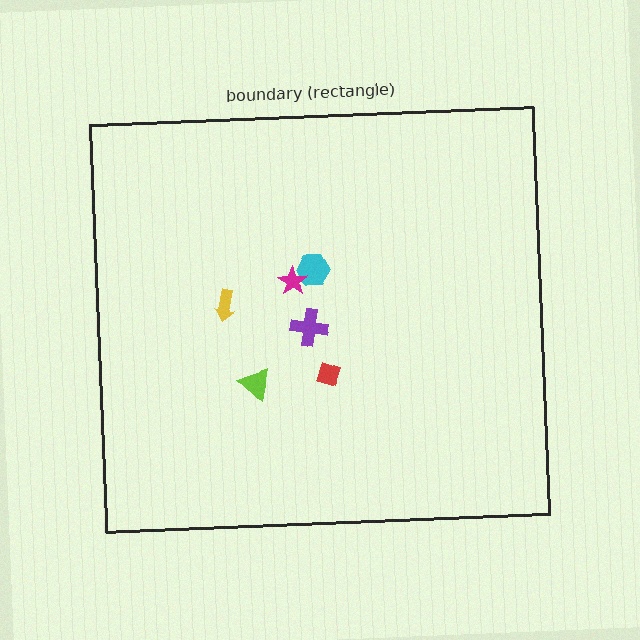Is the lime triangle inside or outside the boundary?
Inside.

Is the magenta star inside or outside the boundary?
Inside.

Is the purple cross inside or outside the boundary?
Inside.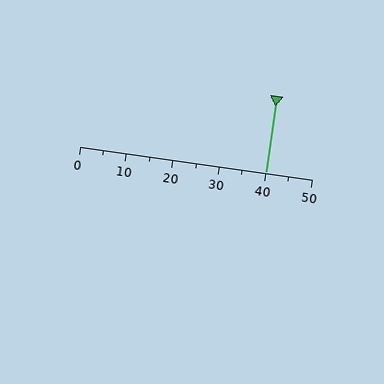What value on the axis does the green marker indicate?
The marker indicates approximately 40.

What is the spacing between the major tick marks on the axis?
The major ticks are spaced 10 apart.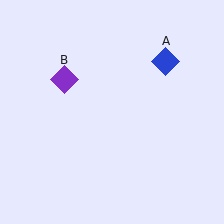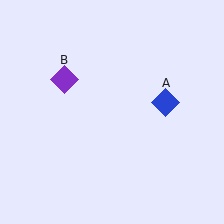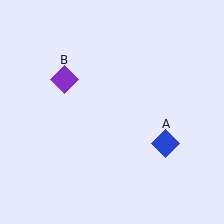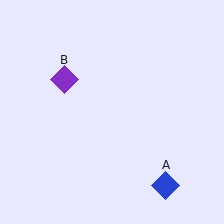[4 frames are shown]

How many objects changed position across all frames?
1 object changed position: blue diamond (object A).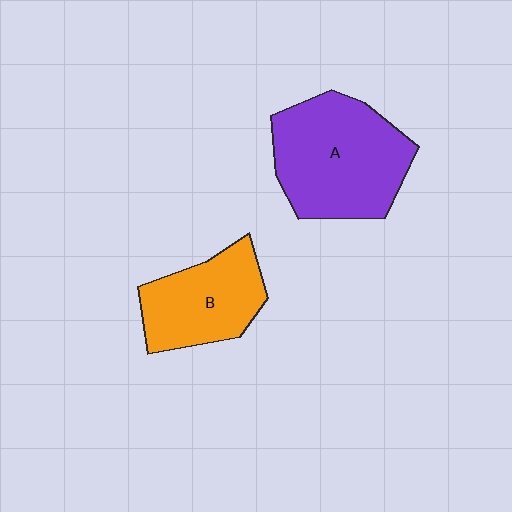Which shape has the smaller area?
Shape B (orange).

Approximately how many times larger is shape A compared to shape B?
Approximately 1.5 times.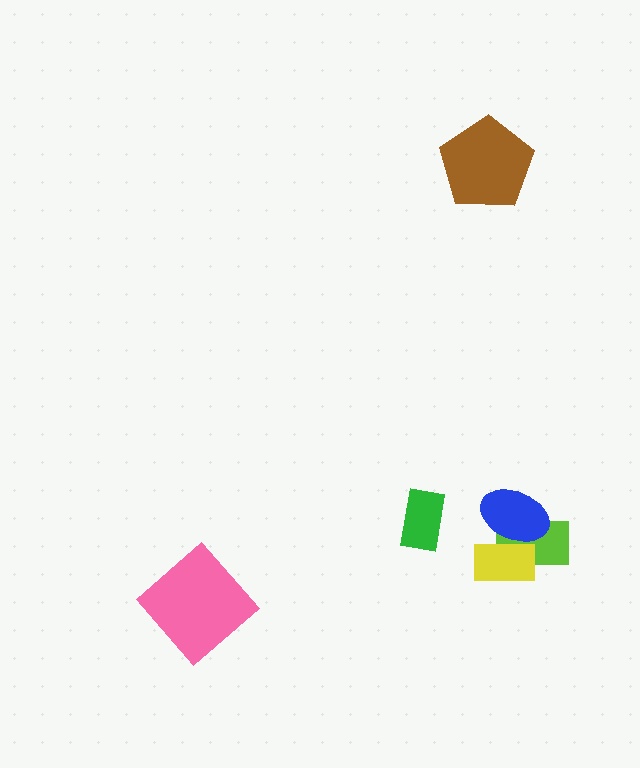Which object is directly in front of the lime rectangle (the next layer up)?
The yellow rectangle is directly in front of the lime rectangle.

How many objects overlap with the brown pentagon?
0 objects overlap with the brown pentagon.